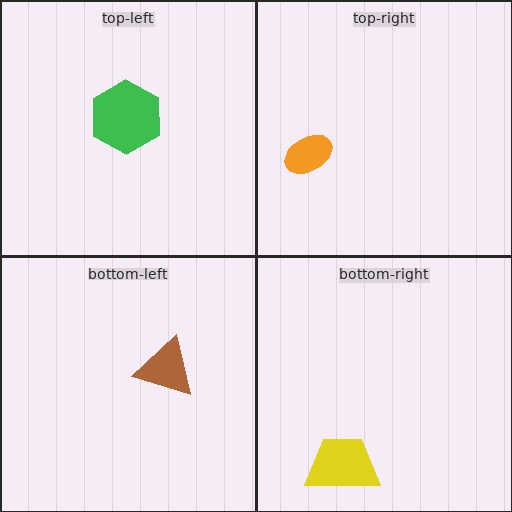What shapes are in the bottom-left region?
The brown triangle.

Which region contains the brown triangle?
The bottom-left region.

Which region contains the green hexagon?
The top-left region.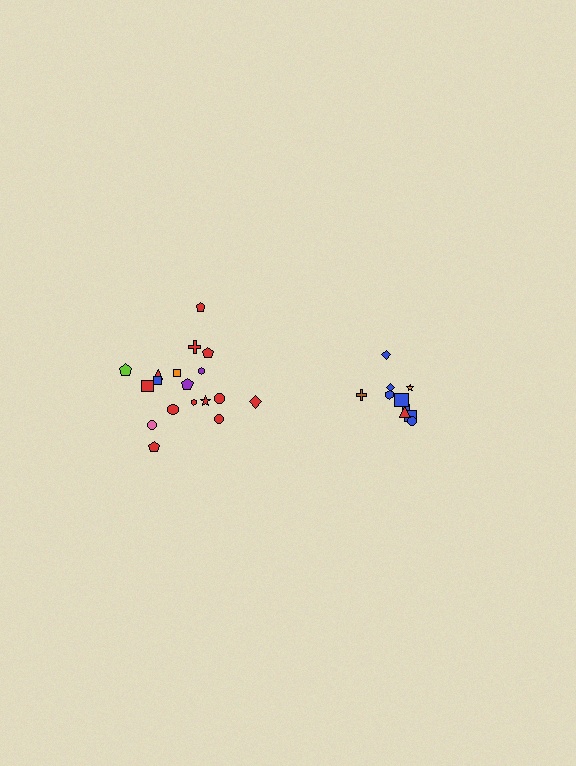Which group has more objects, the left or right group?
The left group.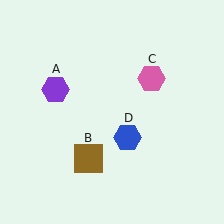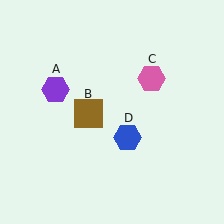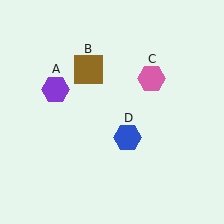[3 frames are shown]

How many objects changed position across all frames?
1 object changed position: brown square (object B).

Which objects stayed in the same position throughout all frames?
Purple hexagon (object A) and pink hexagon (object C) and blue hexagon (object D) remained stationary.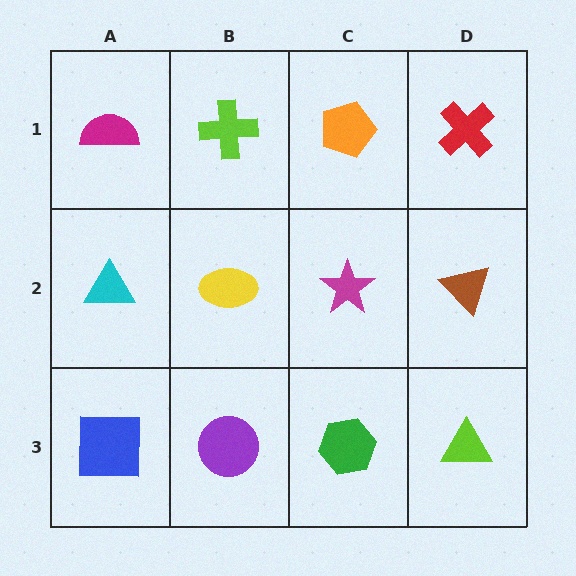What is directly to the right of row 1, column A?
A lime cross.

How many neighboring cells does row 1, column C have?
3.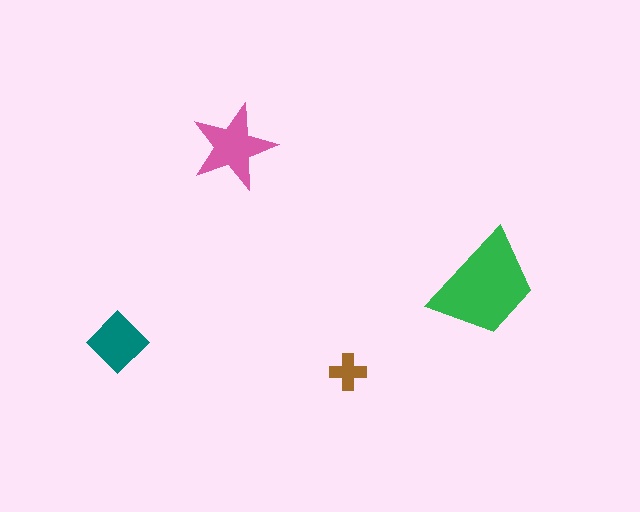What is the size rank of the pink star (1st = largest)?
2nd.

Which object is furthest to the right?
The green trapezoid is rightmost.